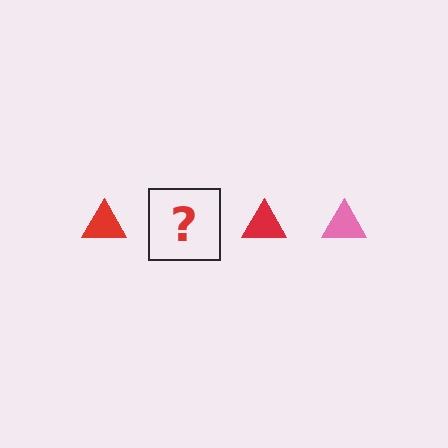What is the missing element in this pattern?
The missing element is a pink triangle.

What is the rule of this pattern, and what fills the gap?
The rule is that the pattern cycles through red, pink triangles. The gap should be filled with a pink triangle.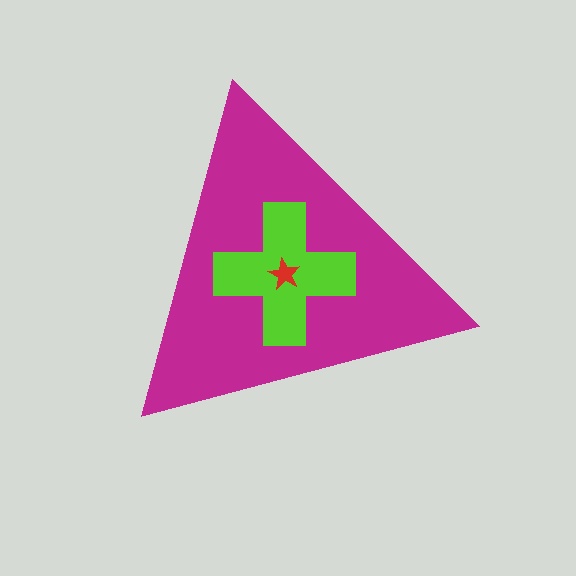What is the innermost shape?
The red star.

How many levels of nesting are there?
3.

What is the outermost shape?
The magenta triangle.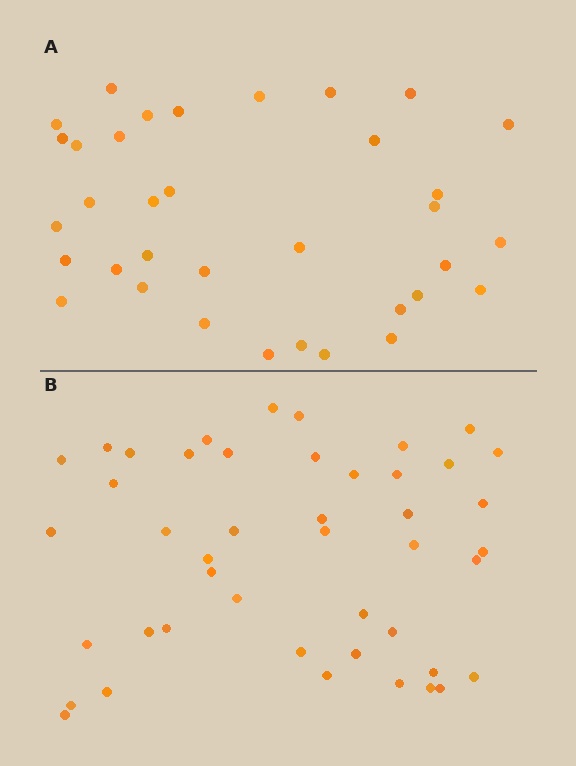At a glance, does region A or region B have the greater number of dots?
Region B (the bottom region) has more dots.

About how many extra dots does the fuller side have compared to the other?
Region B has roughly 10 or so more dots than region A.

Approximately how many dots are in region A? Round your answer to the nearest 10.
About 40 dots. (The exact count is 35, which rounds to 40.)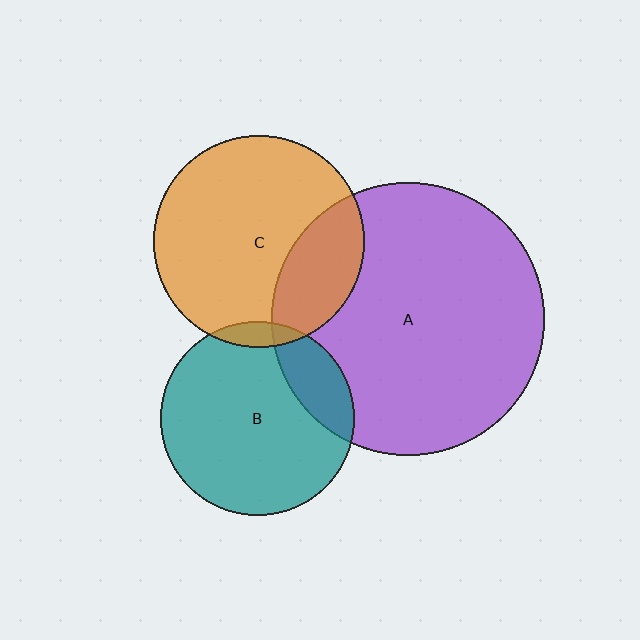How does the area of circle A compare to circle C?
Approximately 1.7 times.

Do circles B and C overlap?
Yes.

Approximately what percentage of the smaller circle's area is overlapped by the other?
Approximately 5%.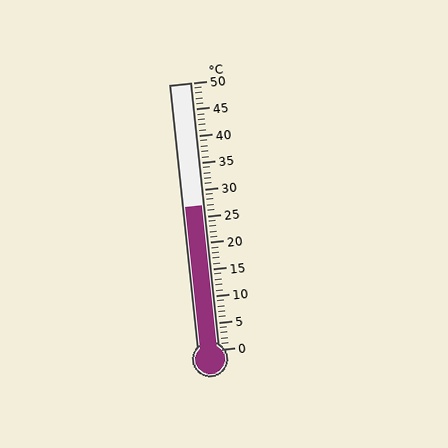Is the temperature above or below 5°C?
The temperature is above 5°C.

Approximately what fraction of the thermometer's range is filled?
The thermometer is filled to approximately 55% of its range.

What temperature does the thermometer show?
The thermometer shows approximately 27°C.